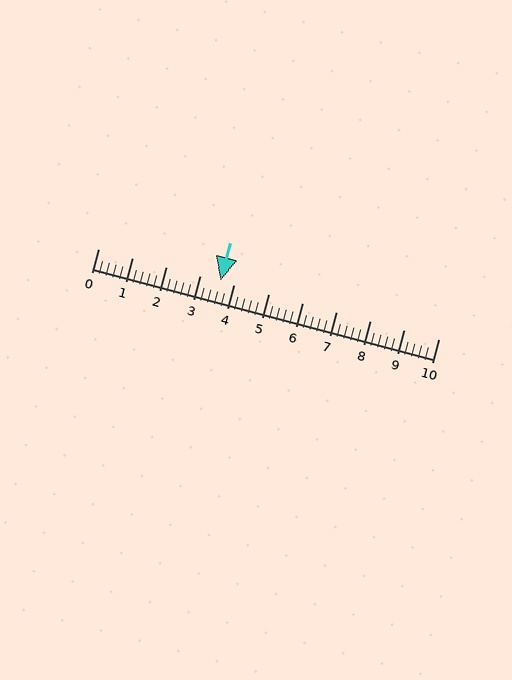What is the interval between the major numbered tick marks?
The major tick marks are spaced 1 units apart.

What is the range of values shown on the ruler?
The ruler shows values from 0 to 10.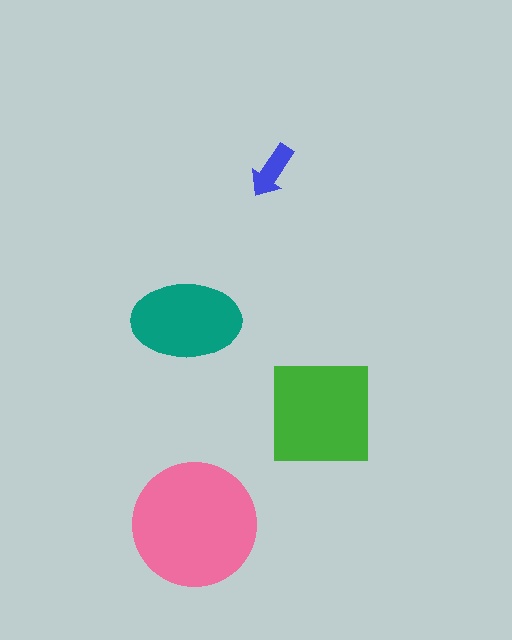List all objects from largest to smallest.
The pink circle, the green square, the teal ellipse, the blue arrow.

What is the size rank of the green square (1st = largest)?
2nd.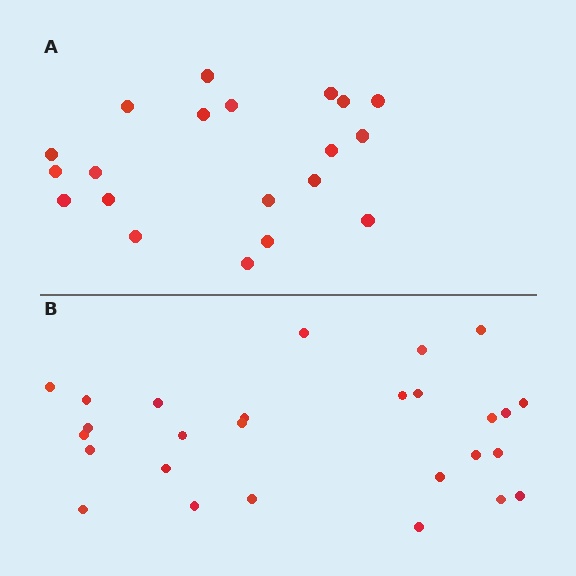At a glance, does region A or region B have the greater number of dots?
Region B (the bottom region) has more dots.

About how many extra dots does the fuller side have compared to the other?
Region B has roughly 8 or so more dots than region A.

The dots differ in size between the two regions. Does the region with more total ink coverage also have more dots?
No. Region A has more total ink coverage because its dots are larger, but region B actually contains more individual dots. Total area can be misleading — the number of items is what matters here.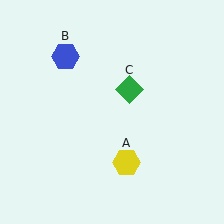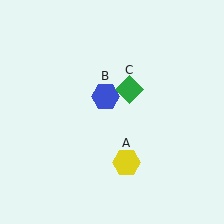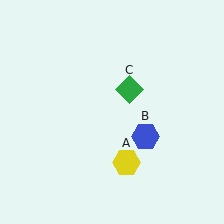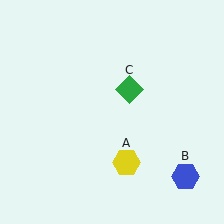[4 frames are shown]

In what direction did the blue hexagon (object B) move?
The blue hexagon (object B) moved down and to the right.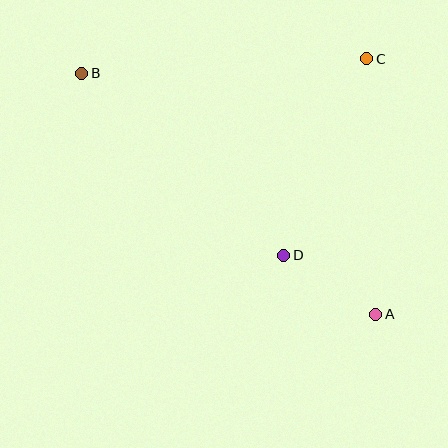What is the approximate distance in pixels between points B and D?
The distance between B and D is approximately 272 pixels.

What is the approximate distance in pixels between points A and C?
The distance between A and C is approximately 256 pixels.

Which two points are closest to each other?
Points A and D are closest to each other.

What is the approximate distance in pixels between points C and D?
The distance between C and D is approximately 214 pixels.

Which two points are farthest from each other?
Points A and B are farthest from each other.